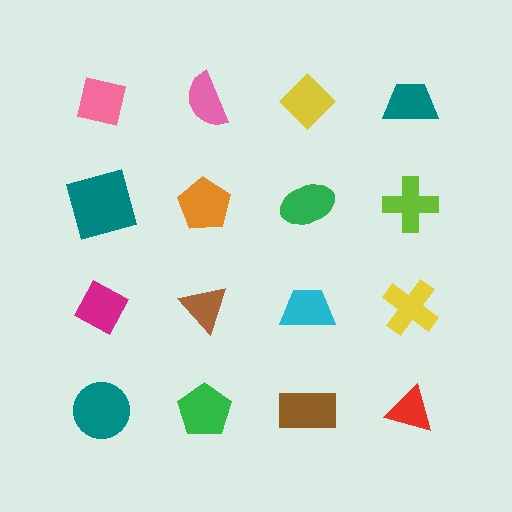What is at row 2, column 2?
An orange pentagon.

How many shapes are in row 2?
4 shapes.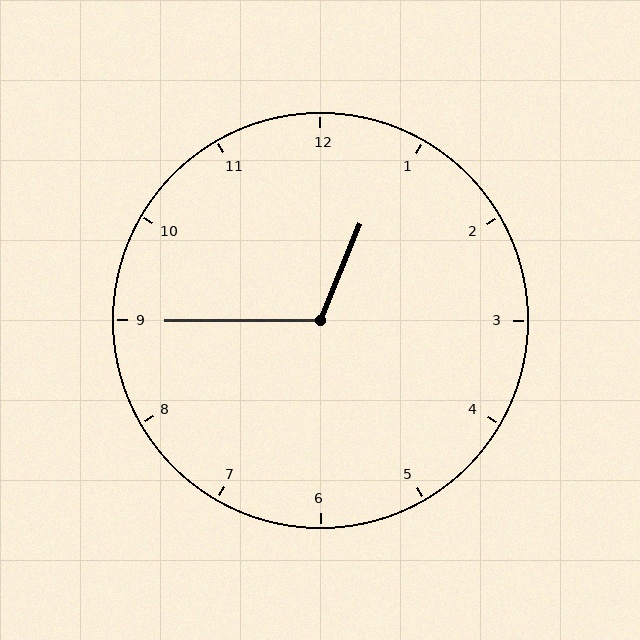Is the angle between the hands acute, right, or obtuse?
It is obtuse.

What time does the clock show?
12:45.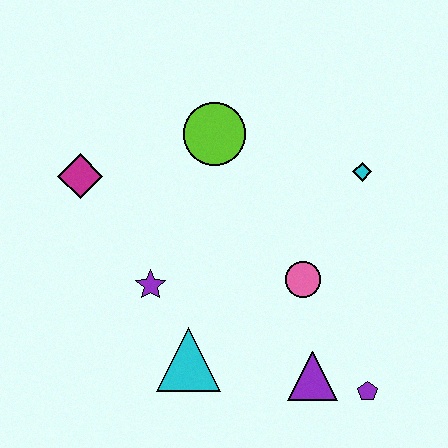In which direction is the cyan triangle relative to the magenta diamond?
The cyan triangle is below the magenta diamond.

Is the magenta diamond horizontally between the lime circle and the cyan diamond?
No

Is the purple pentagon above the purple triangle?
No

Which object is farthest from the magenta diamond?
The purple pentagon is farthest from the magenta diamond.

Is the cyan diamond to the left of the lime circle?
No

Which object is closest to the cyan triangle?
The purple star is closest to the cyan triangle.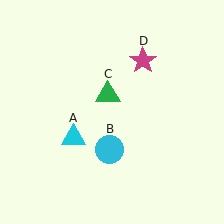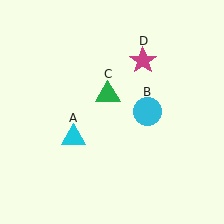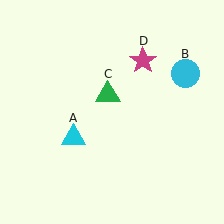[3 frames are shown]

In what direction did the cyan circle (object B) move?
The cyan circle (object B) moved up and to the right.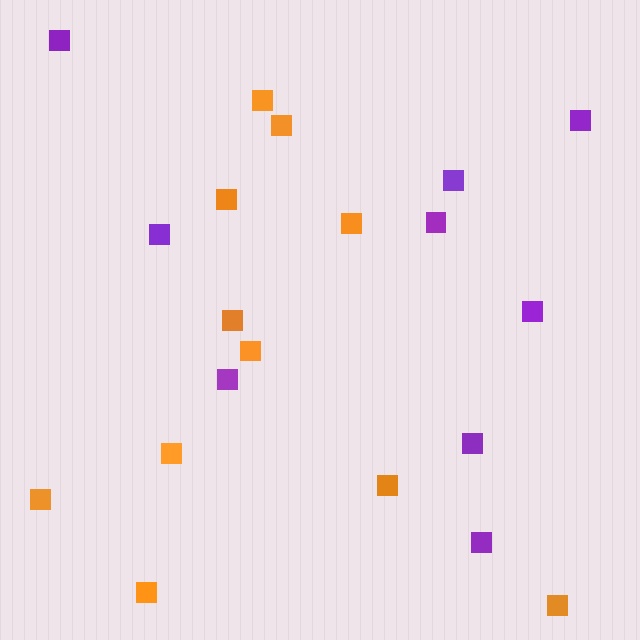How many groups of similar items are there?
There are 2 groups: one group of orange squares (11) and one group of purple squares (9).